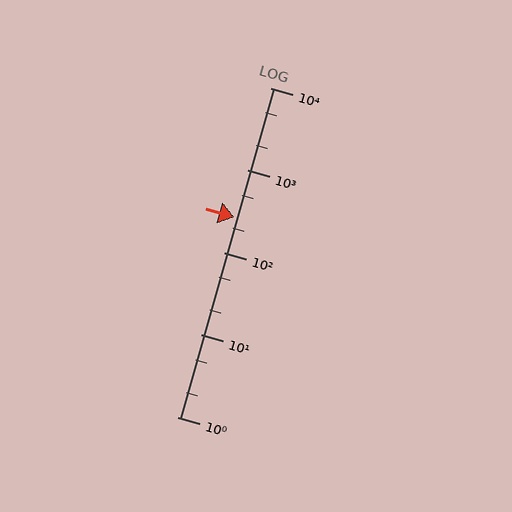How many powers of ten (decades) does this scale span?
The scale spans 4 decades, from 1 to 10000.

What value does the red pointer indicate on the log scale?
The pointer indicates approximately 270.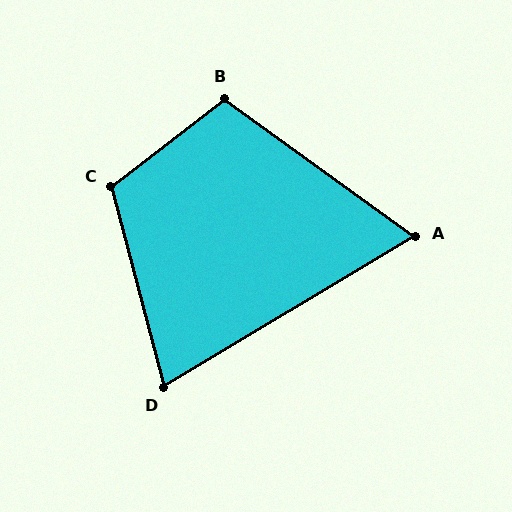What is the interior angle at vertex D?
Approximately 74 degrees (acute).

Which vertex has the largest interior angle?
C, at approximately 113 degrees.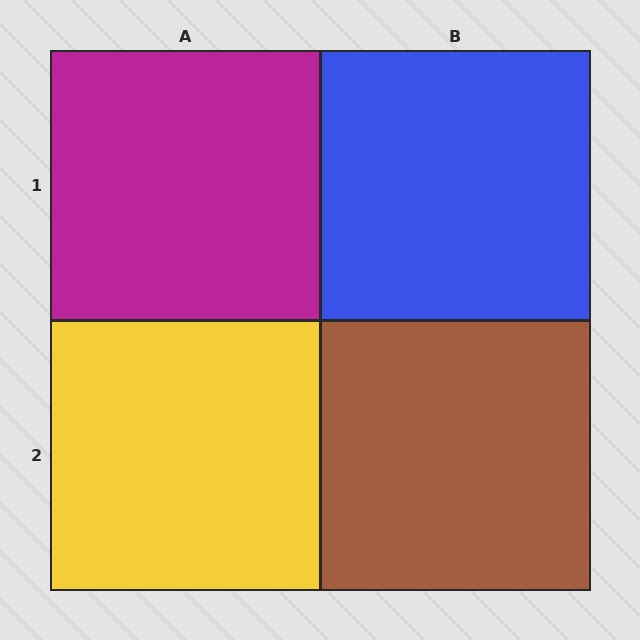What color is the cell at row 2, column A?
Yellow.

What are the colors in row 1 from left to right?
Magenta, blue.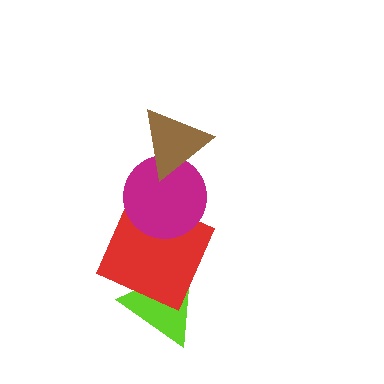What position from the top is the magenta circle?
The magenta circle is 2nd from the top.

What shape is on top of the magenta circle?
The brown triangle is on top of the magenta circle.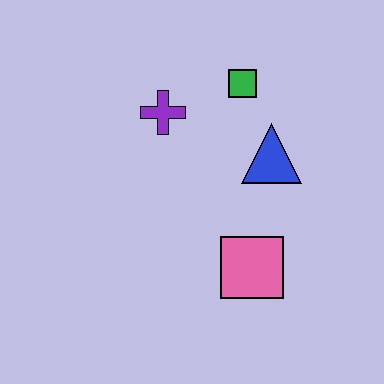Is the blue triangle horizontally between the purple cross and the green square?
No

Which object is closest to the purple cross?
The green square is closest to the purple cross.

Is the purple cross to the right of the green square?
No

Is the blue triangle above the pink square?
Yes